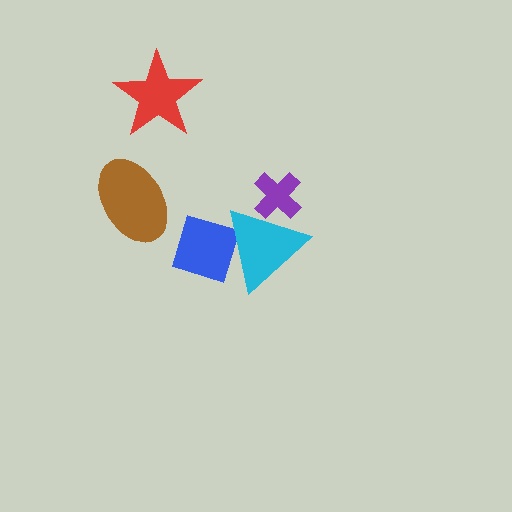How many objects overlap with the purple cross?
1 object overlaps with the purple cross.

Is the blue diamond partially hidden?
Yes, it is partially covered by another shape.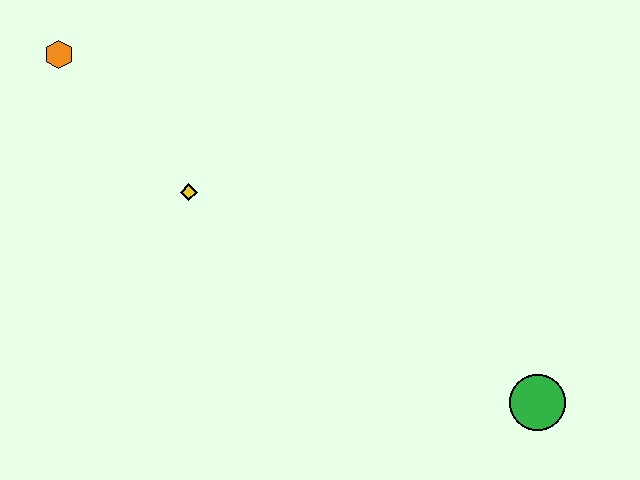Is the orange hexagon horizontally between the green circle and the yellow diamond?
No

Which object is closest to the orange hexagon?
The yellow diamond is closest to the orange hexagon.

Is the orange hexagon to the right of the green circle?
No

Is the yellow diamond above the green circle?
Yes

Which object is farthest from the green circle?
The orange hexagon is farthest from the green circle.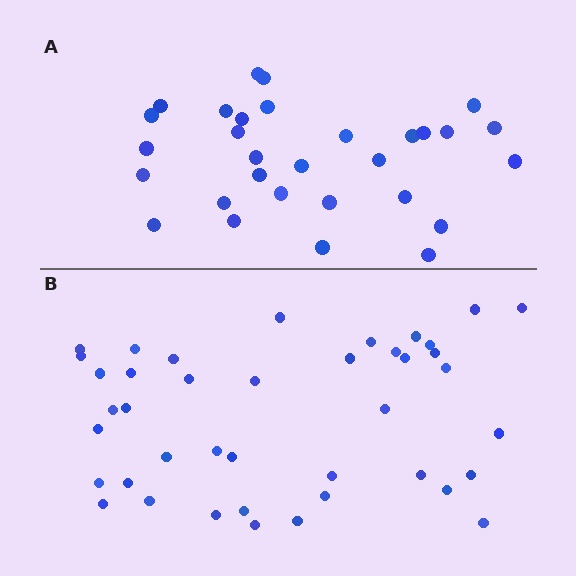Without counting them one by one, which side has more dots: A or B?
Region B (the bottom region) has more dots.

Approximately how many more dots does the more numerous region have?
Region B has roughly 12 or so more dots than region A.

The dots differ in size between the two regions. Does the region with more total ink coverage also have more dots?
No. Region A has more total ink coverage because its dots are larger, but region B actually contains more individual dots. Total area can be misleading — the number of items is what matters here.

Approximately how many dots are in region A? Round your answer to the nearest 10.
About 30 dots.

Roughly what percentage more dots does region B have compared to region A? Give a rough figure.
About 35% more.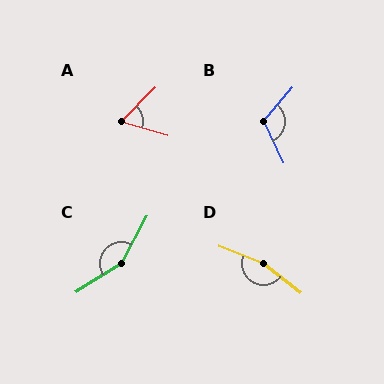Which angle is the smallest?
A, at approximately 62 degrees.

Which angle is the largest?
D, at approximately 164 degrees.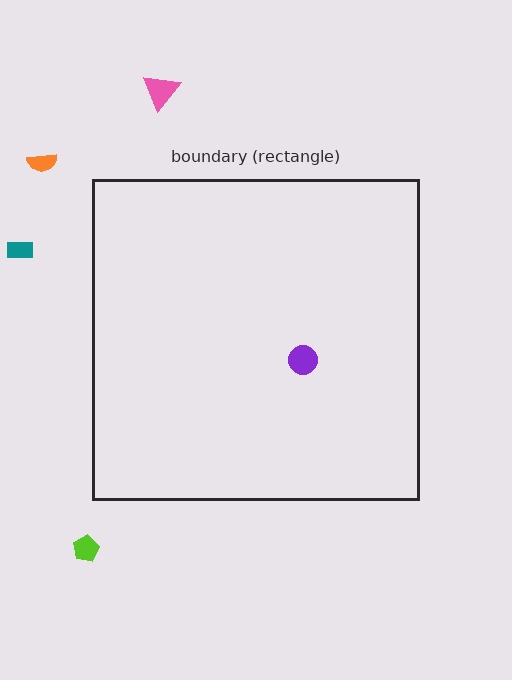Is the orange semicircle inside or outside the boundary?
Outside.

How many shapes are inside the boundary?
1 inside, 4 outside.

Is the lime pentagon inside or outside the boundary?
Outside.